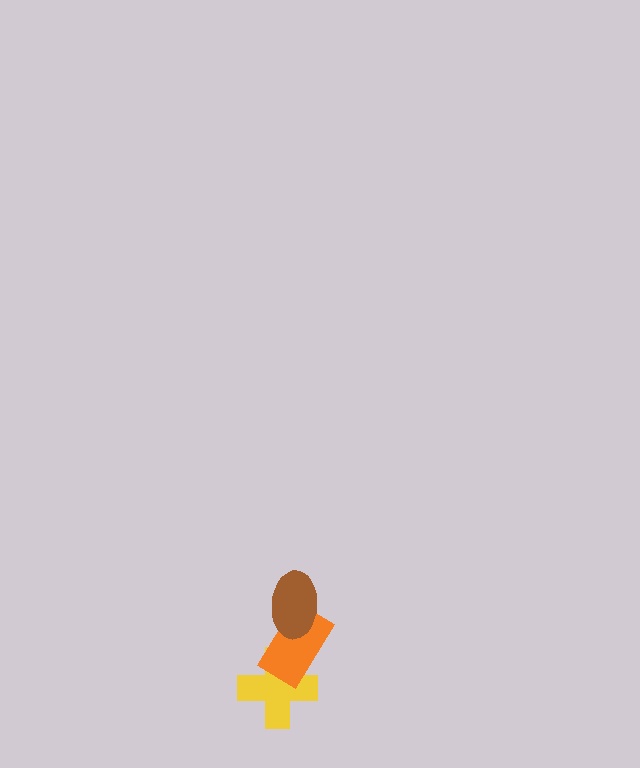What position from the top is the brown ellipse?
The brown ellipse is 1st from the top.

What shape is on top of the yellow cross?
The orange rectangle is on top of the yellow cross.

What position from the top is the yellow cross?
The yellow cross is 3rd from the top.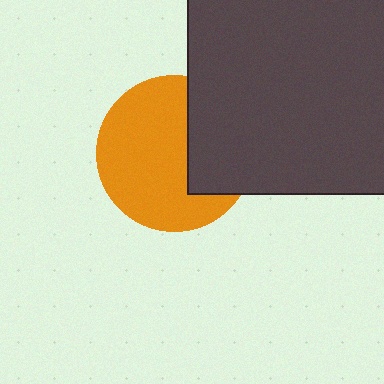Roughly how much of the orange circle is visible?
Most of it is visible (roughly 67%).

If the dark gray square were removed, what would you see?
You would see the complete orange circle.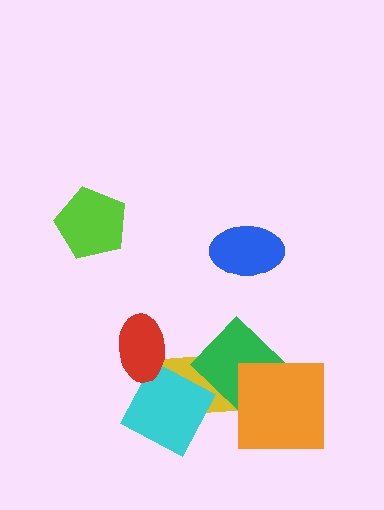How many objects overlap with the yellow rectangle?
3 objects overlap with the yellow rectangle.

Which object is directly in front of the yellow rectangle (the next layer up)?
The cyan diamond is directly in front of the yellow rectangle.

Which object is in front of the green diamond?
The orange square is in front of the green diamond.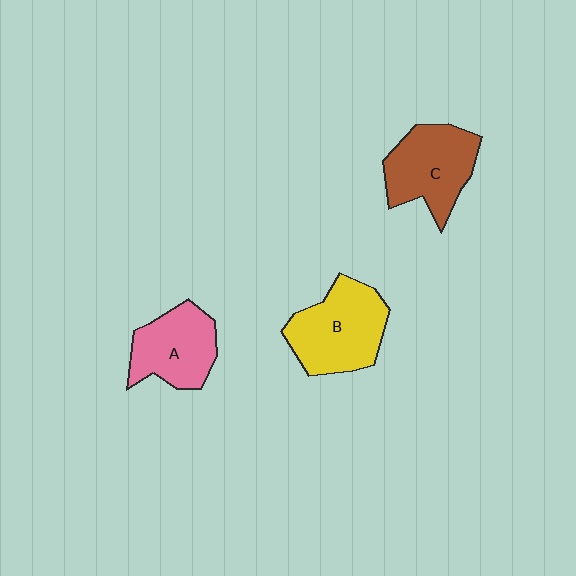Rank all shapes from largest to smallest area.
From largest to smallest: B (yellow), C (brown), A (pink).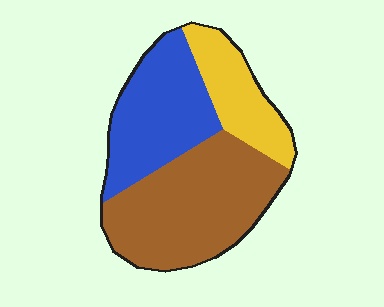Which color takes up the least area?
Yellow, at roughly 20%.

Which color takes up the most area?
Brown, at roughly 45%.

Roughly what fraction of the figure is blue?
Blue takes up about one third (1/3) of the figure.